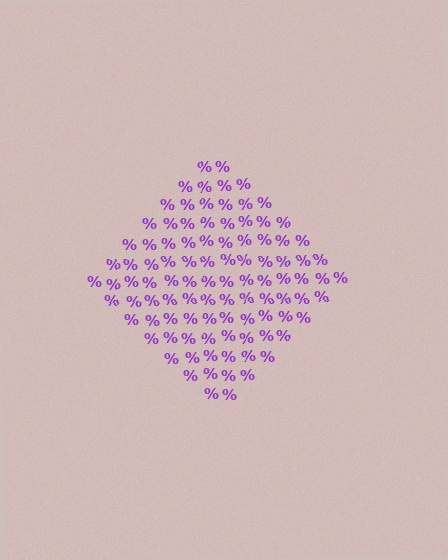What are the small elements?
The small elements are percent signs.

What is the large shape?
The large shape is a diamond.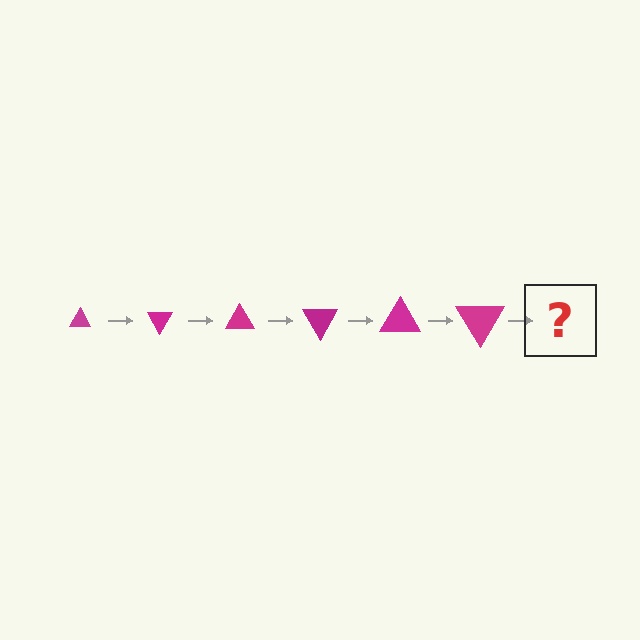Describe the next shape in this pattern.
It should be a triangle, larger than the previous one and rotated 360 degrees from the start.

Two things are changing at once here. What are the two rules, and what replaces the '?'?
The two rules are that the triangle grows larger each step and it rotates 60 degrees each step. The '?' should be a triangle, larger than the previous one and rotated 360 degrees from the start.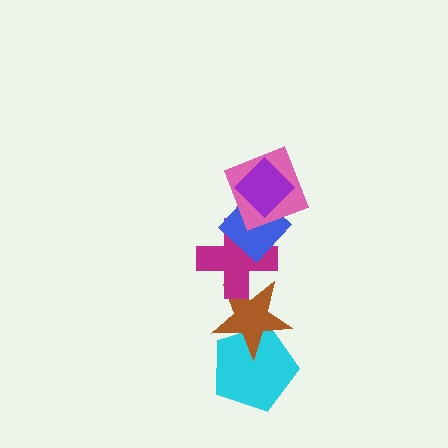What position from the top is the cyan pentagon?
The cyan pentagon is 6th from the top.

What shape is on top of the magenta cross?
The blue diamond is on top of the magenta cross.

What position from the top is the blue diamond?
The blue diamond is 3rd from the top.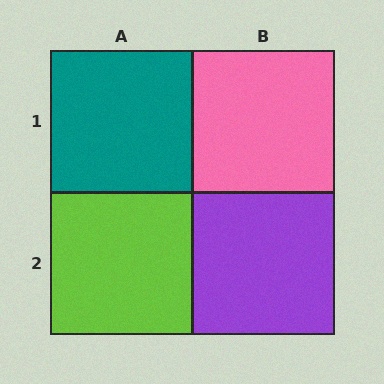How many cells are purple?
1 cell is purple.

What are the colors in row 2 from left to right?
Lime, purple.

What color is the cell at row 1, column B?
Pink.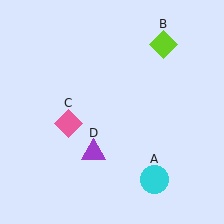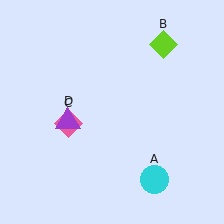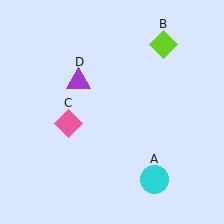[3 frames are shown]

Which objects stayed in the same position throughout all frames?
Cyan circle (object A) and lime diamond (object B) and pink diamond (object C) remained stationary.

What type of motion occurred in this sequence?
The purple triangle (object D) rotated clockwise around the center of the scene.